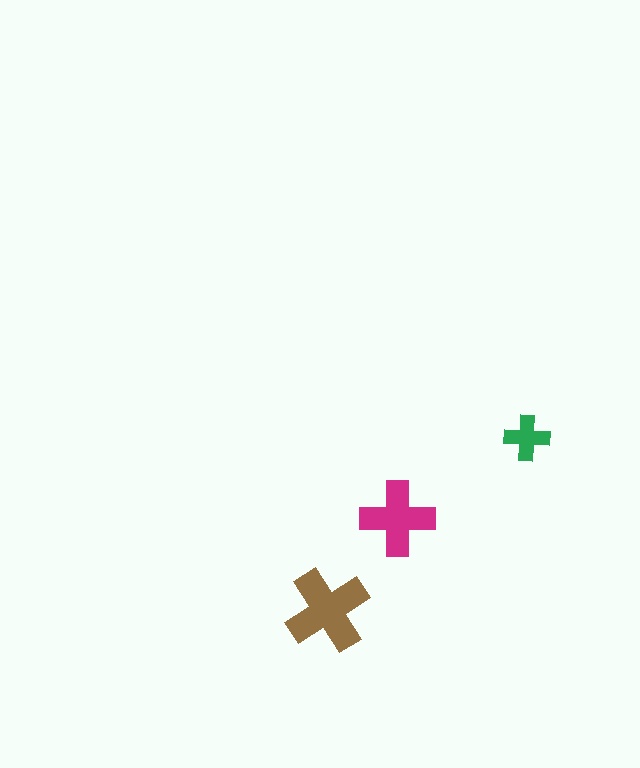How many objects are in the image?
There are 3 objects in the image.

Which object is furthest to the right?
The green cross is rightmost.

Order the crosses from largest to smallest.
the brown one, the magenta one, the green one.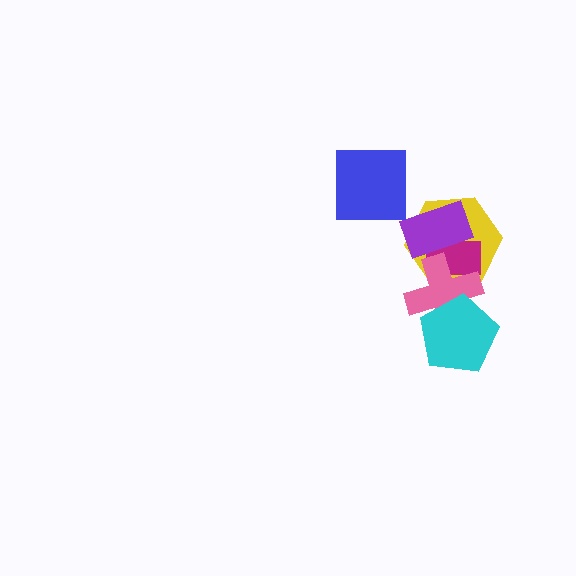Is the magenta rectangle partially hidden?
Yes, it is partially covered by another shape.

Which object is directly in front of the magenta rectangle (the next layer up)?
The purple rectangle is directly in front of the magenta rectangle.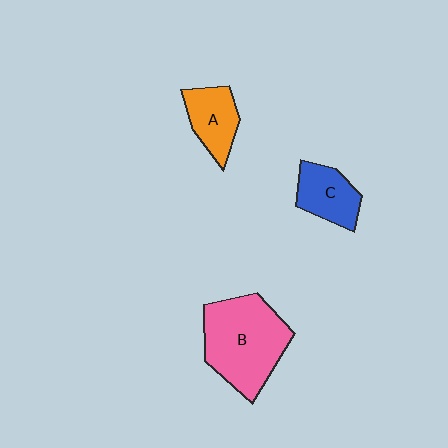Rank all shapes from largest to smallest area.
From largest to smallest: B (pink), C (blue), A (orange).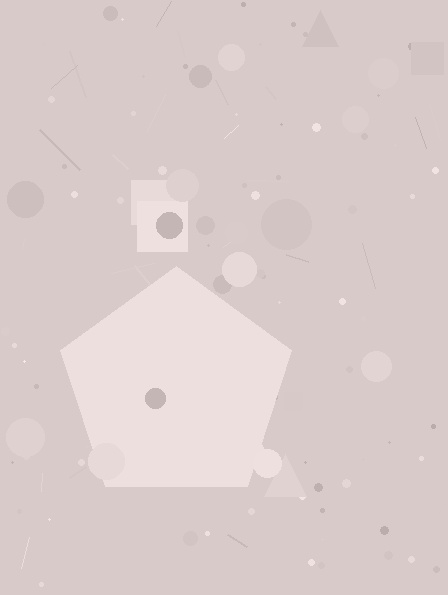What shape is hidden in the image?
A pentagon is hidden in the image.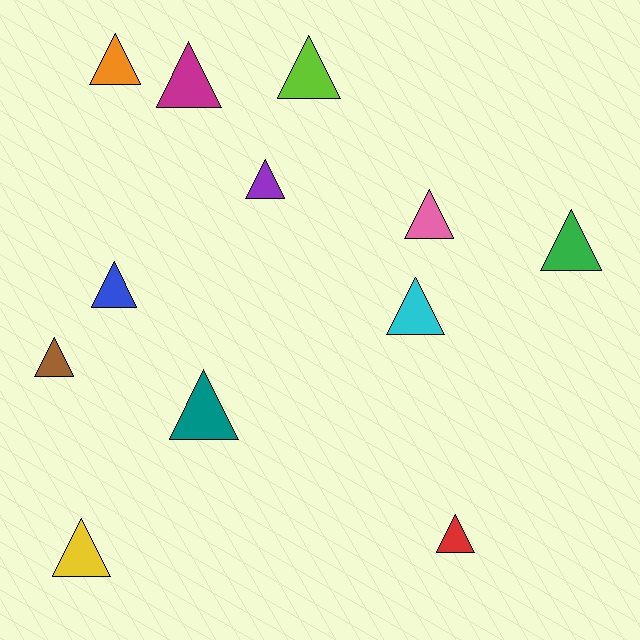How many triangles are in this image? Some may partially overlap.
There are 12 triangles.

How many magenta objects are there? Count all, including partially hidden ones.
There is 1 magenta object.